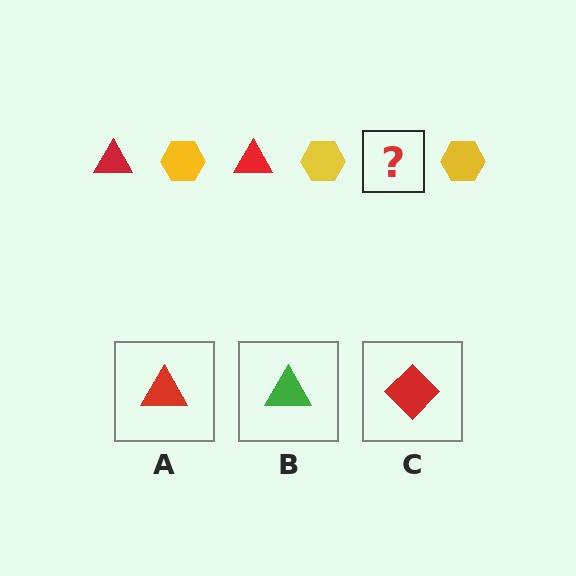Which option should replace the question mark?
Option A.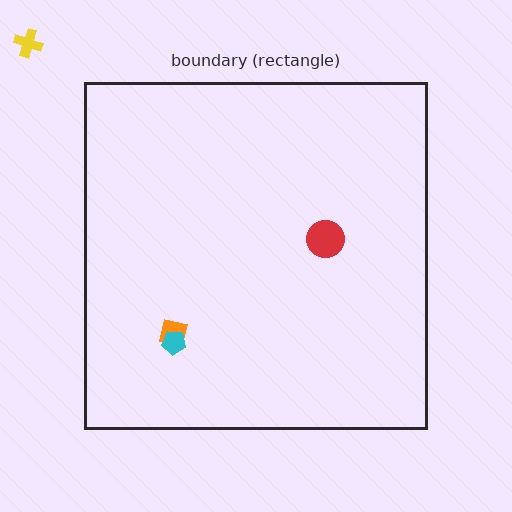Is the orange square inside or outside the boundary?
Inside.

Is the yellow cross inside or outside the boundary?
Outside.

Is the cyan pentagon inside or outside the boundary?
Inside.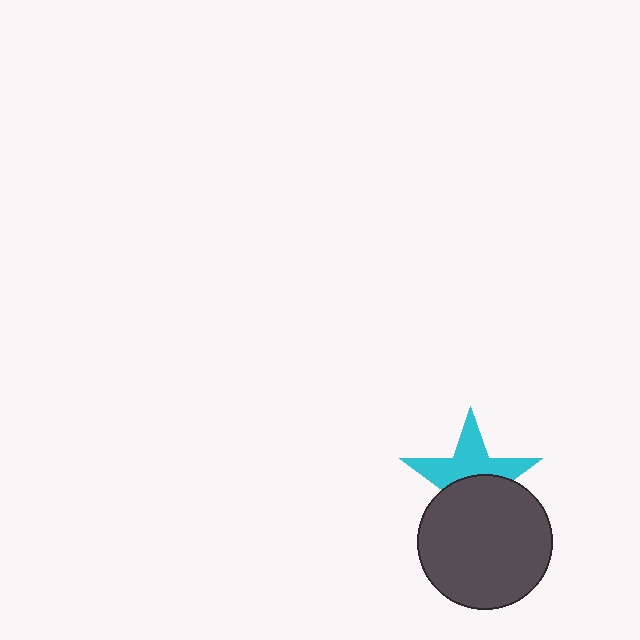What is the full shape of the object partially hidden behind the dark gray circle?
The partially hidden object is a cyan star.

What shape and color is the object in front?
The object in front is a dark gray circle.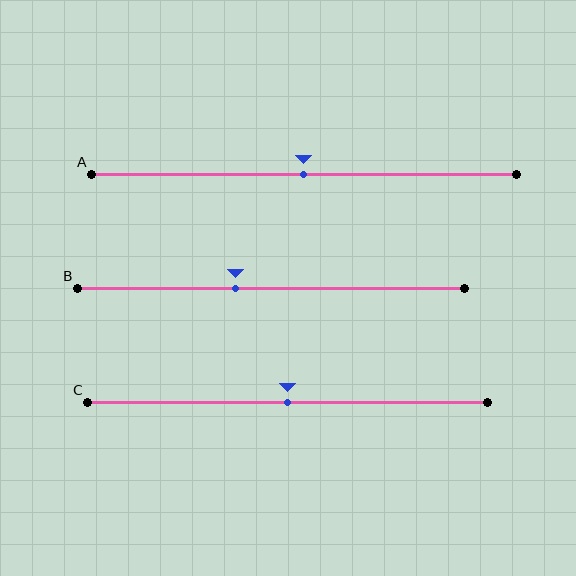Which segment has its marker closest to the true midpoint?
Segment A has its marker closest to the true midpoint.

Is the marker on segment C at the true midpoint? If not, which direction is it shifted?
Yes, the marker on segment C is at the true midpoint.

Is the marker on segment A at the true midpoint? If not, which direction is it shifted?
Yes, the marker on segment A is at the true midpoint.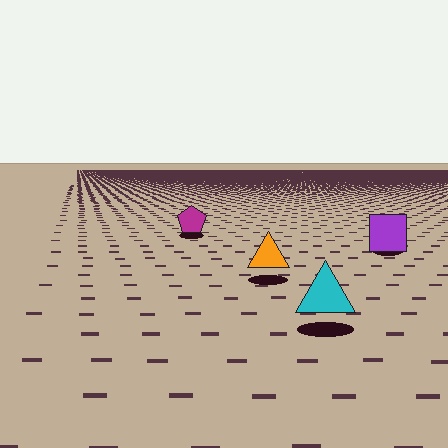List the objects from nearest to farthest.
From nearest to farthest: the cyan triangle, the orange triangle, the purple square, the magenta pentagon.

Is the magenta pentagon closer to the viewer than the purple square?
No. The purple square is closer — you can tell from the texture gradient: the ground texture is coarser near it.